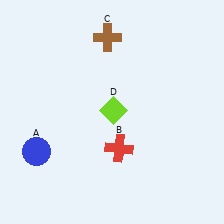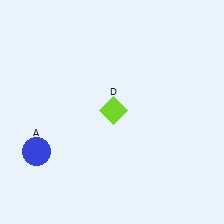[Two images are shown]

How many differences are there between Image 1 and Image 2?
There are 2 differences between the two images.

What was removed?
The brown cross (C), the red cross (B) were removed in Image 2.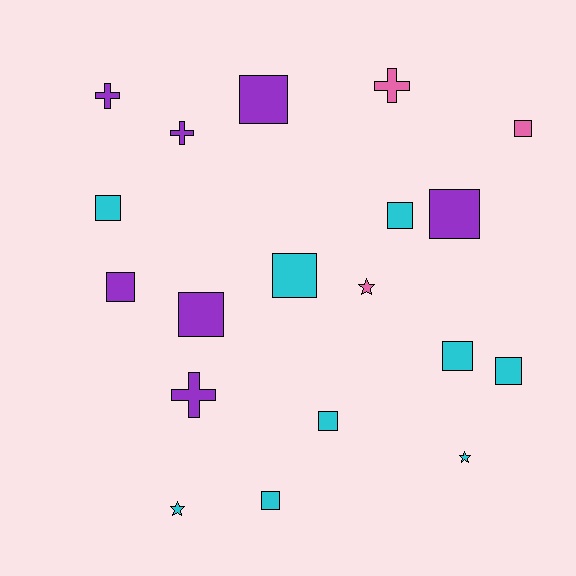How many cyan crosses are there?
There are no cyan crosses.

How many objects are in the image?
There are 19 objects.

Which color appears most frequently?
Cyan, with 9 objects.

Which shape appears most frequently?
Square, with 12 objects.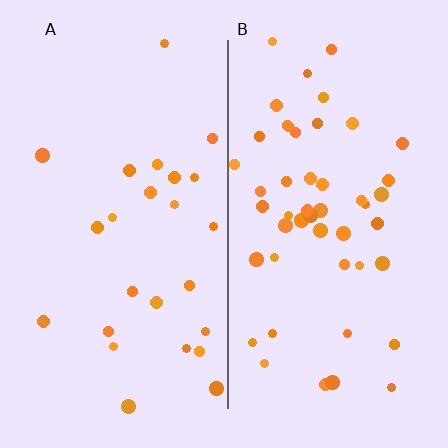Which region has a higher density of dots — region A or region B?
B (the right).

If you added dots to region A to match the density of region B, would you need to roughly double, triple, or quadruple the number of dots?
Approximately double.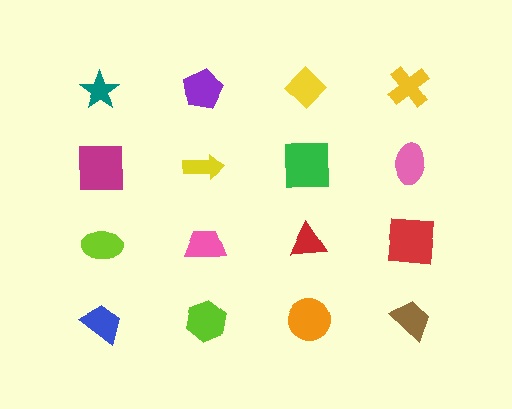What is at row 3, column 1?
A lime ellipse.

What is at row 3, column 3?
A red triangle.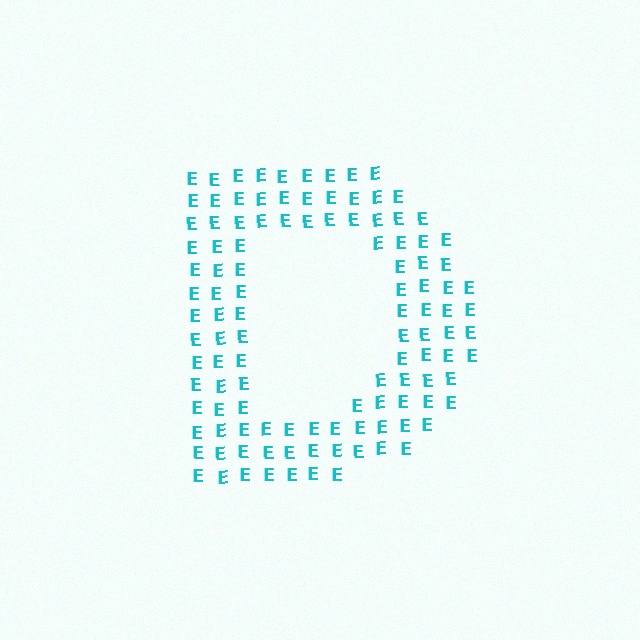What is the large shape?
The large shape is the letter D.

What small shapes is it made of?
It is made of small letter E's.